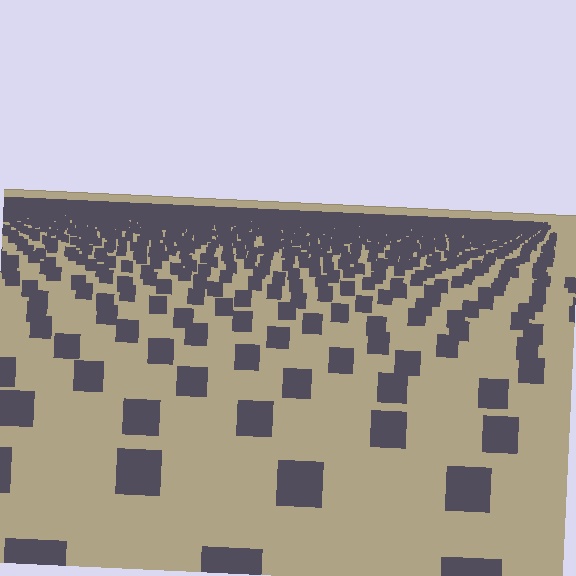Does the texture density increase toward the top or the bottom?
Density increases toward the top.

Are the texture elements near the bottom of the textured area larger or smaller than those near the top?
Larger. Near the bottom, elements are closer to the viewer and appear at a bigger on-screen size.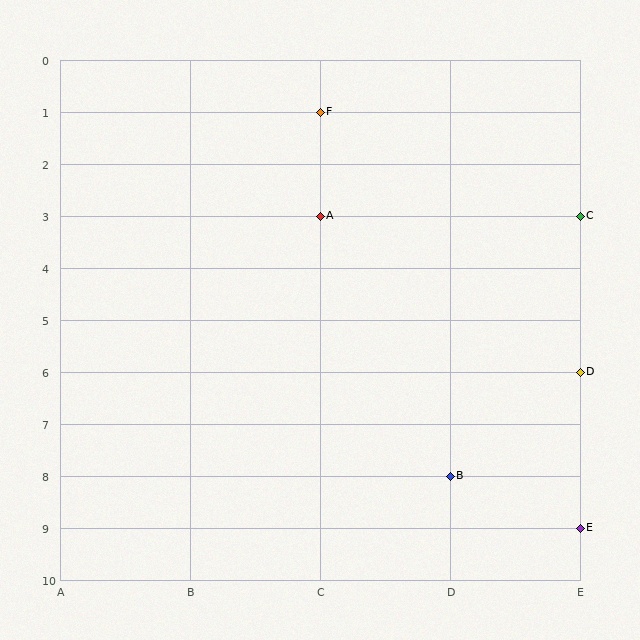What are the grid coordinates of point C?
Point C is at grid coordinates (E, 3).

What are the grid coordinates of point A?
Point A is at grid coordinates (C, 3).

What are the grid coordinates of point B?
Point B is at grid coordinates (D, 8).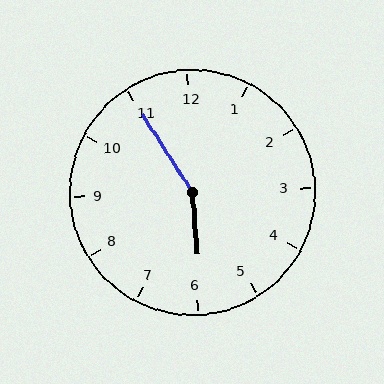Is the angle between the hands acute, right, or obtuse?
It is obtuse.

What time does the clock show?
5:55.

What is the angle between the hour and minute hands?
Approximately 152 degrees.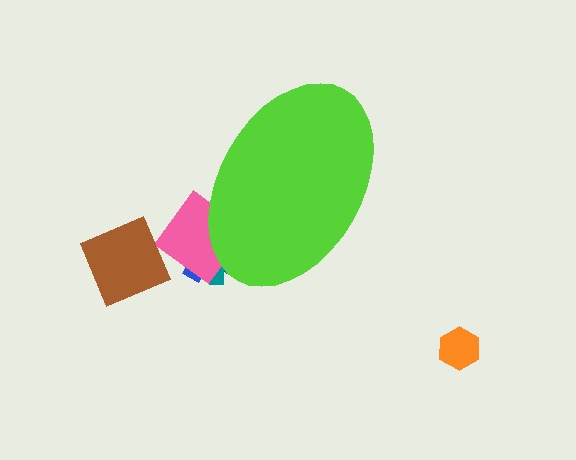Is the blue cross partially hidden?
Yes, the blue cross is partially hidden behind the lime ellipse.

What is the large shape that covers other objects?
A lime ellipse.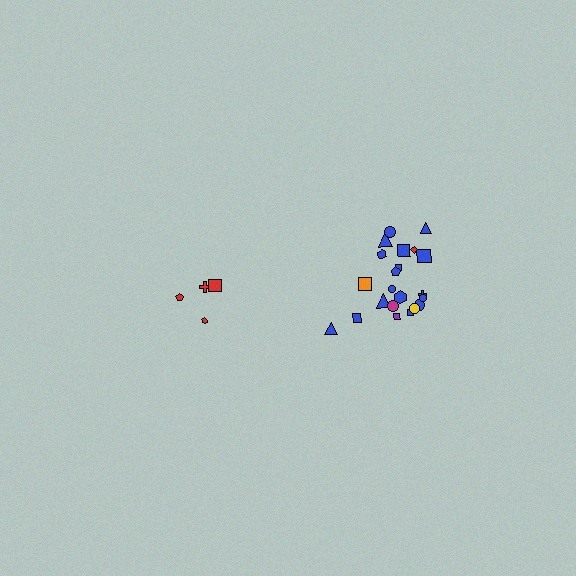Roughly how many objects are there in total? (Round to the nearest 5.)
Roughly 25 objects in total.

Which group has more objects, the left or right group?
The right group.